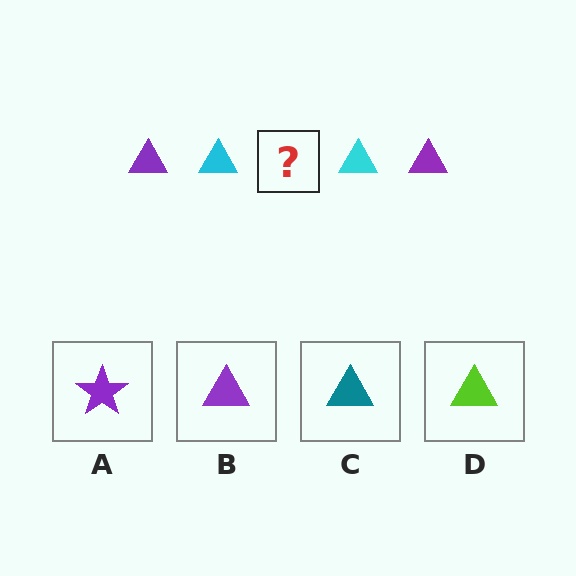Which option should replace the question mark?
Option B.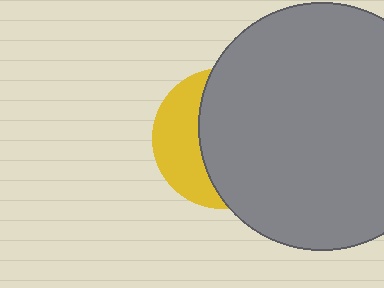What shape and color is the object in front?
The object in front is a gray circle.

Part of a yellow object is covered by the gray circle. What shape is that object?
It is a circle.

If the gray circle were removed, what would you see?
You would see the complete yellow circle.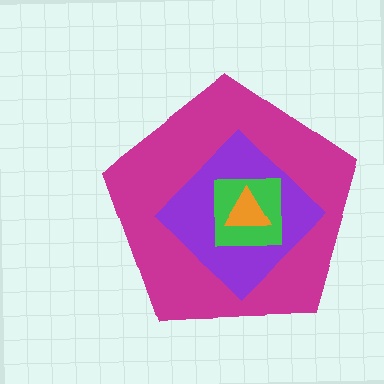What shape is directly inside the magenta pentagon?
The purple diamond.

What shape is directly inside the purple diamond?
The green square.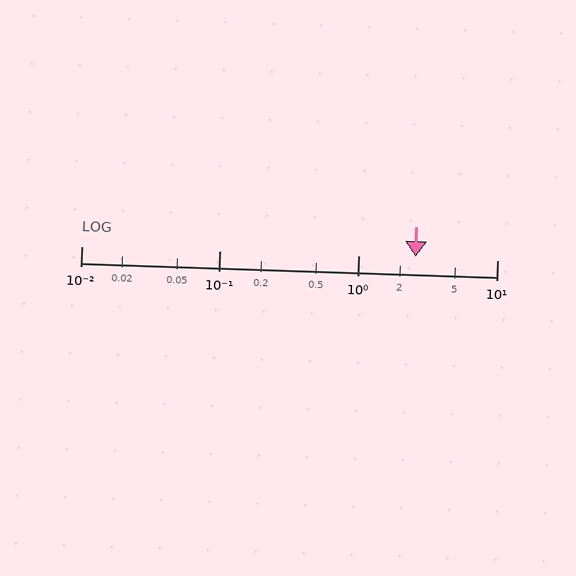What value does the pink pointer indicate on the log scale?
The pointer indicates approximately 2.6.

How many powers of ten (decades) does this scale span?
The scale spans 3 decades, from 0.01 to 10.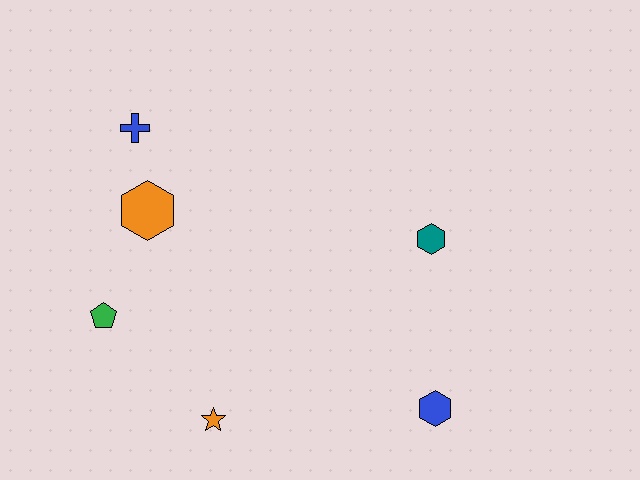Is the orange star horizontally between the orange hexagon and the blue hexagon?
Yes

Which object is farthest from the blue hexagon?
The blue cross is farthest from the blue hexagon.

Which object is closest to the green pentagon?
The orange hexagon is closest to the green pentagon.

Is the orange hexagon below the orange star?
No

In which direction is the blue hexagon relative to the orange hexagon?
The blue hexagon is to the right of the orange hexagon.